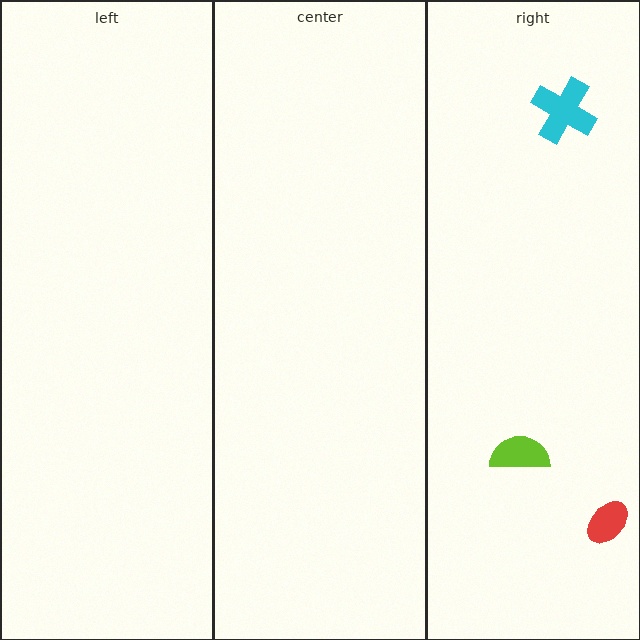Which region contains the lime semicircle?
The right region.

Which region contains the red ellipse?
The right region.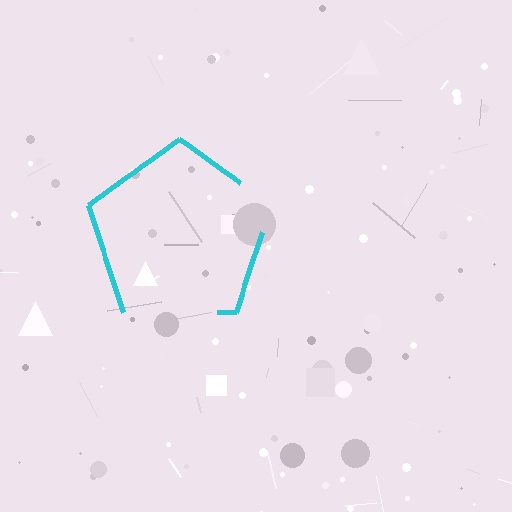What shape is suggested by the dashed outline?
The dashed outline suggests a pentagon.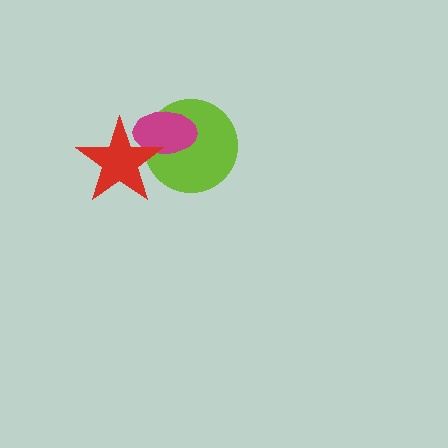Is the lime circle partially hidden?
Yes, it is partially covered by another shape.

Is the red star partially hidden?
No, no other shape covers it.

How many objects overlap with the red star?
2 objects overlap with the red star.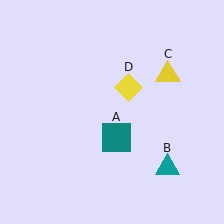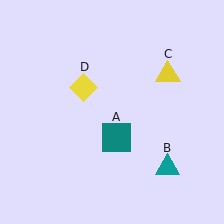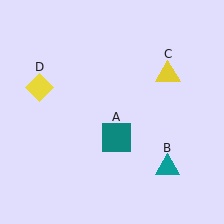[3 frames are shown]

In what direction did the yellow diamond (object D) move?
The yellow diamond (object D) moved left.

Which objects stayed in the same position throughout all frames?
Teal square (object A) and teal triangle (object B) and yellow triangle (object C) remained stationary.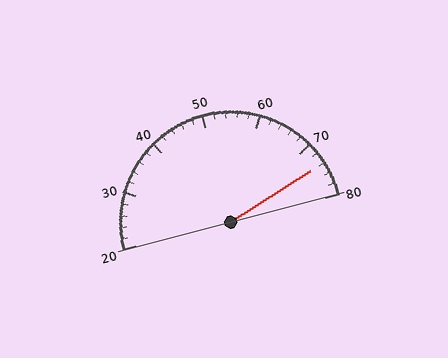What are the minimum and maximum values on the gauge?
The gauge ranges from 20 to 80.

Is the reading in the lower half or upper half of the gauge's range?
The reading is in the upper half of the range (20 to 80).